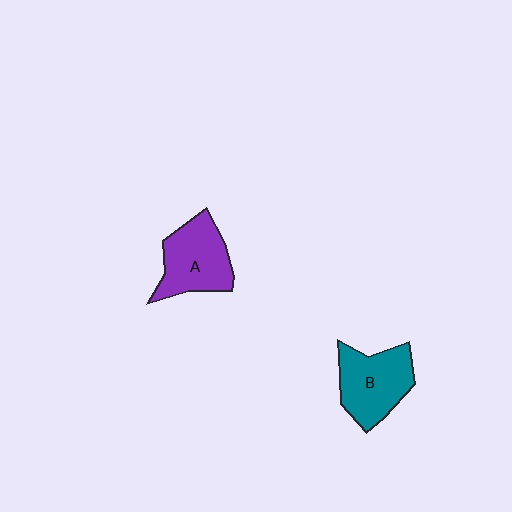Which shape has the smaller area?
Shape A (purple).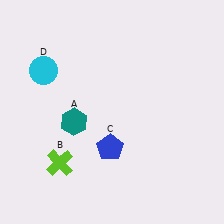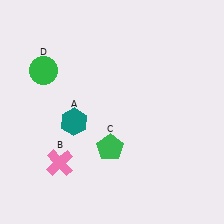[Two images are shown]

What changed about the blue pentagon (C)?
In Image 1, C is blue. In Image 2, it changed to green.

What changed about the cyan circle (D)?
In Image 1, D is cyan. In Image 2, it changed to green.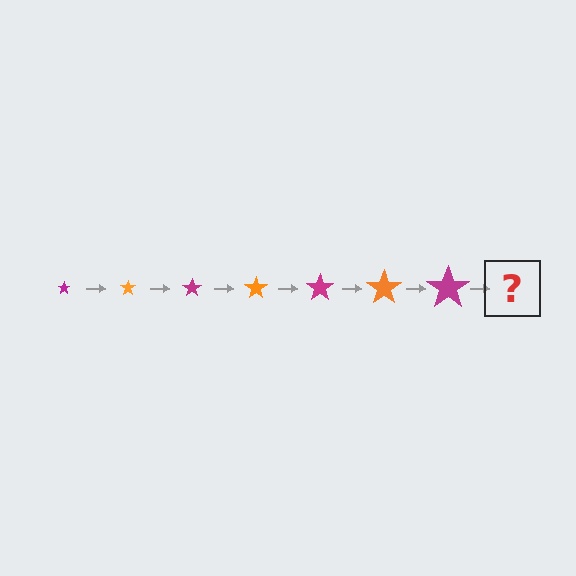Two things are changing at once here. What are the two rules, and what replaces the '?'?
The two rules are that the star grows larger each step and the color cycles through magenta and orange. The '?' should be an orange star, larger than the previous one.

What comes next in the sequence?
The next element should be an orange star, larger than the previous one.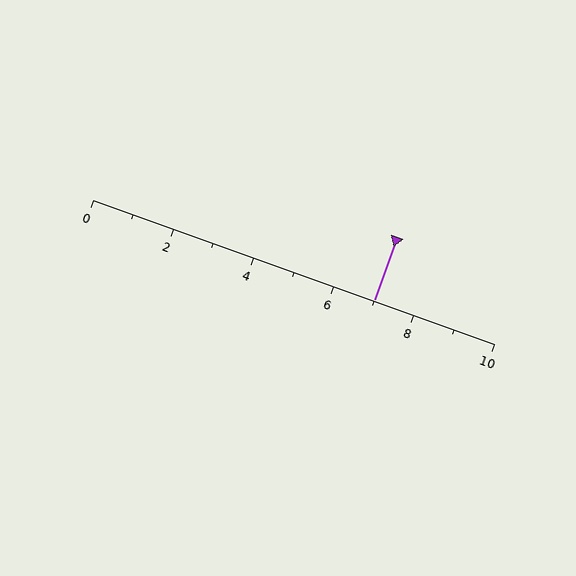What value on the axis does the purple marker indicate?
The marker indicates approximately 7.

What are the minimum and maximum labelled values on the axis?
The axis runs from 0 to 10.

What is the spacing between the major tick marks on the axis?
The major ticks are spaced 2 apart.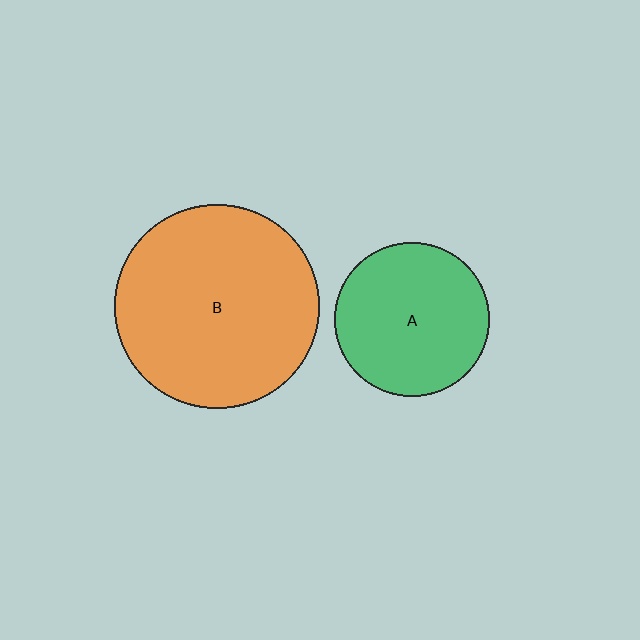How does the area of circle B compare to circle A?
Approximately 1.8 times.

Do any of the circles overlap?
No, none of the circles overlap.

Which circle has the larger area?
Circle B (orange).